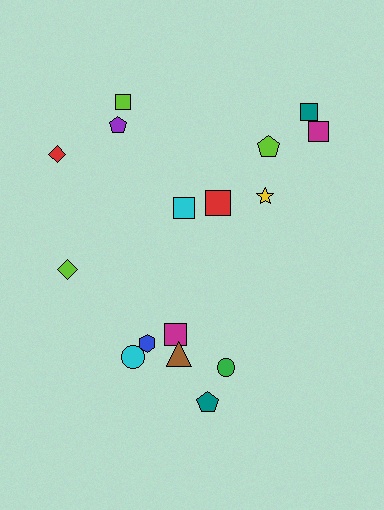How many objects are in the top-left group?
There are 4 objects.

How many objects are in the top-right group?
There are 6 objects.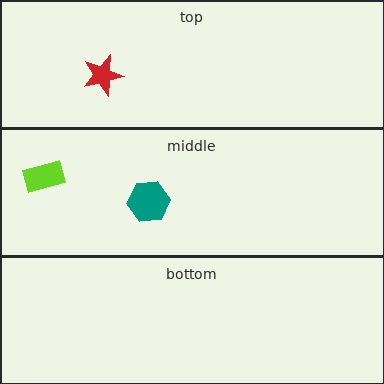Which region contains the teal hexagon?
The middle region.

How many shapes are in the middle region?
2.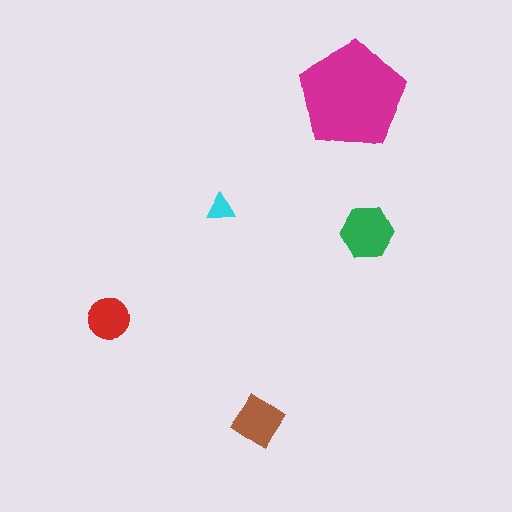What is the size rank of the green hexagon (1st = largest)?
2nd.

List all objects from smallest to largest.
The cyan triangle, the red circle, the brown diamond, the green hexagon, the magenta pentagon.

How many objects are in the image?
There are 5 objects in the image.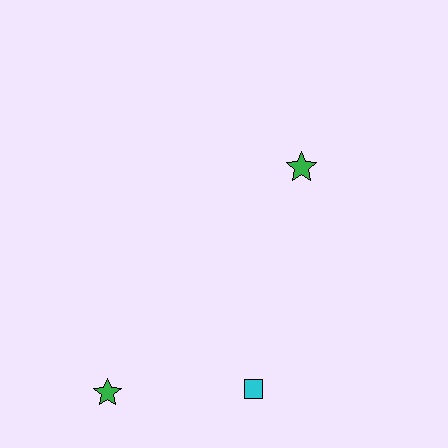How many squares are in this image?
There is 1 square.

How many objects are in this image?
There are 3 objects.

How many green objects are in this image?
There are 2 green objects.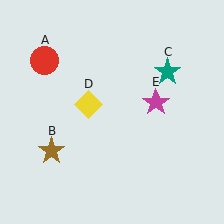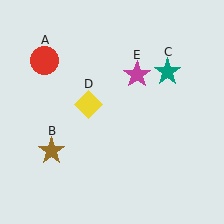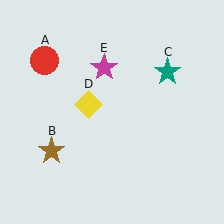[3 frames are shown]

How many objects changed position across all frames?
1 object changed position: magenta star (object E).